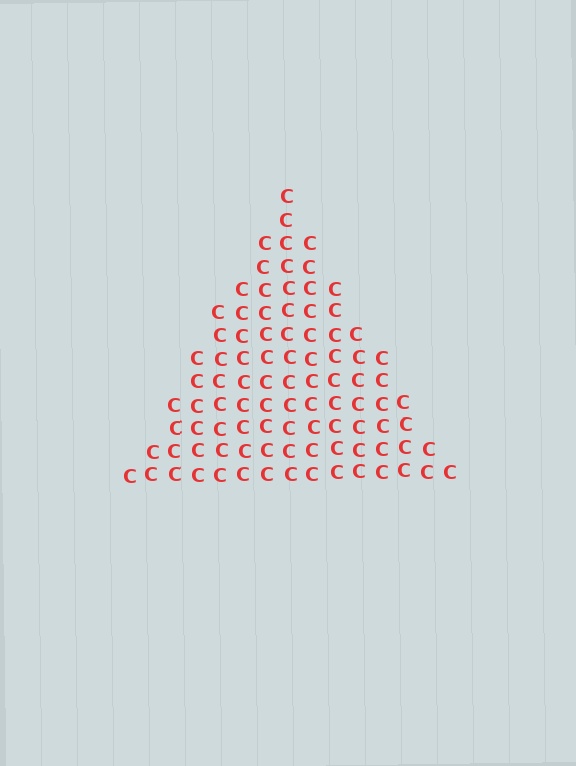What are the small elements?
The small elements are letter C's.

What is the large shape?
The large shape is a triangle.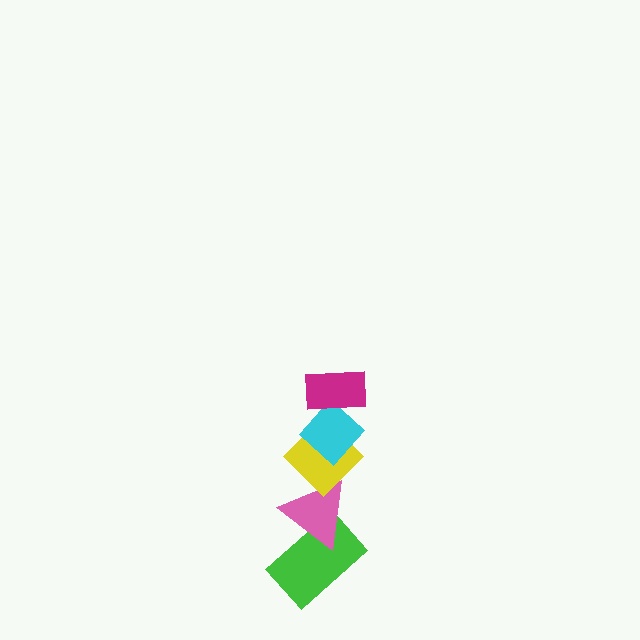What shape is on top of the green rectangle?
The pink triangle is on top of the green rectangle.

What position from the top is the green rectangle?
The green rectangle is 5th from the top.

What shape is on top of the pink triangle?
The yellow diamond is on top of the pink triangle.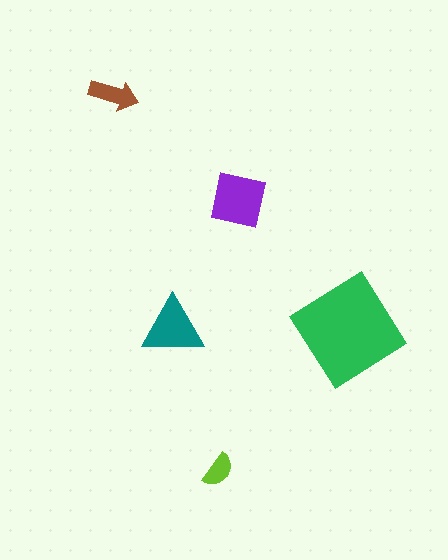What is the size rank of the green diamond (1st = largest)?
1st.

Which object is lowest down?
The lime semicircle is bottommost.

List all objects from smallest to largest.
The lime semicircle, the brown arrow, the teal triangle, the purple square, the green diamond.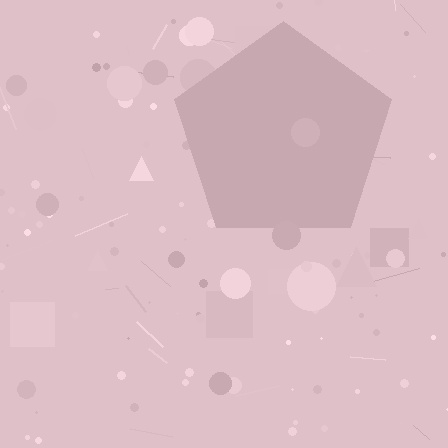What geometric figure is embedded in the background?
A pentagon is embedded in the background.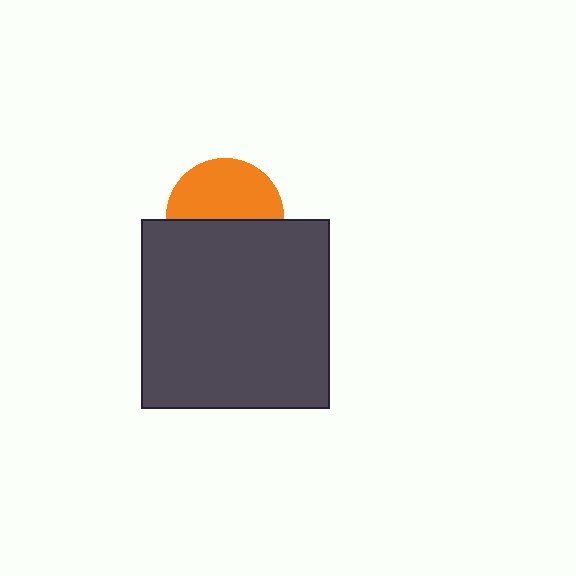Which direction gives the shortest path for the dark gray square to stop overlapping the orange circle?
Moving down gives the shortest separation.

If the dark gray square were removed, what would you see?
You would see the complete orange circle.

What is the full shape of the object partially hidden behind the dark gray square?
The partially hidden object is an orange circle.